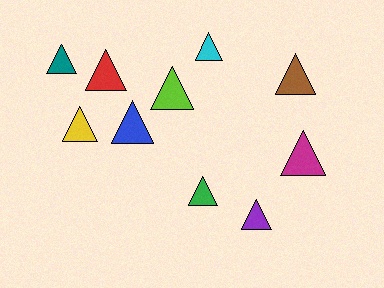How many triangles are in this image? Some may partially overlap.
There are 10 triangles.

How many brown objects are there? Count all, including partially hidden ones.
There is 1 brown object.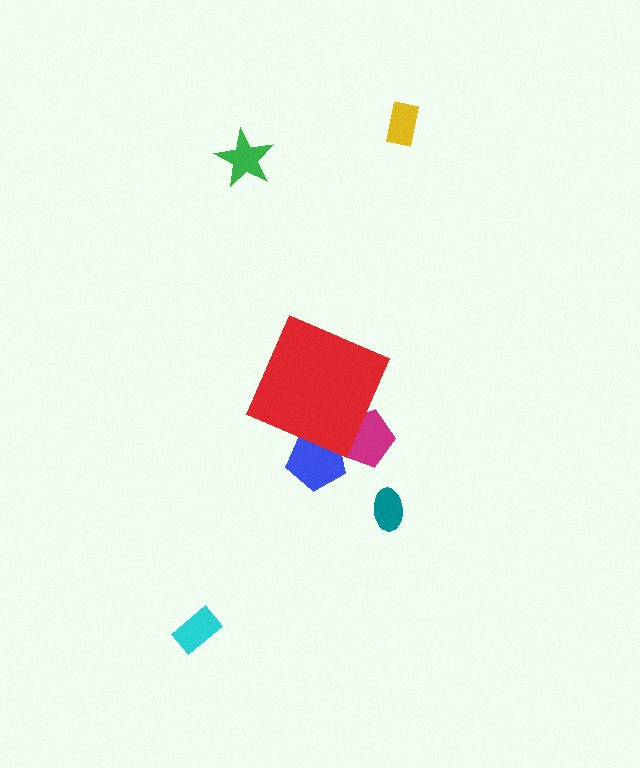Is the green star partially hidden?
No, the green star is fully visible.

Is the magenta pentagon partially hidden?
Yes, the magenta pentagon is partially hidden behind the red diamond.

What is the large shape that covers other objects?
A red diamond.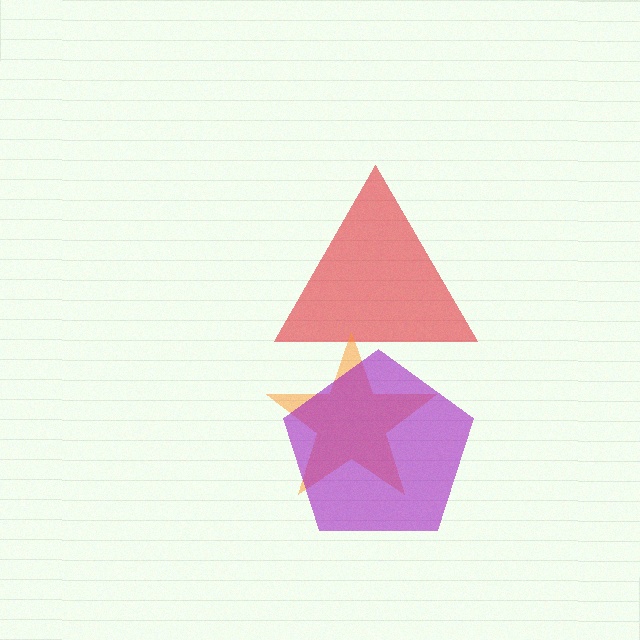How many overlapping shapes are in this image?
There are 3 overlapping shapes in the image.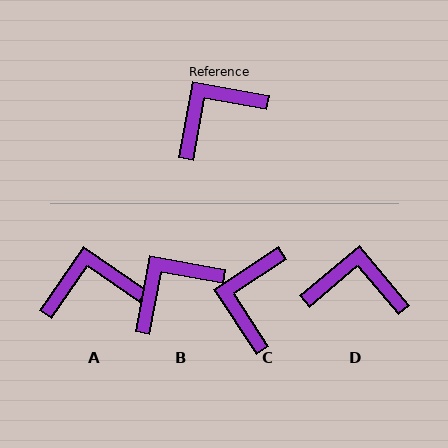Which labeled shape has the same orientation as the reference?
B.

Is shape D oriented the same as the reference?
No, it is off by about 40 degrees.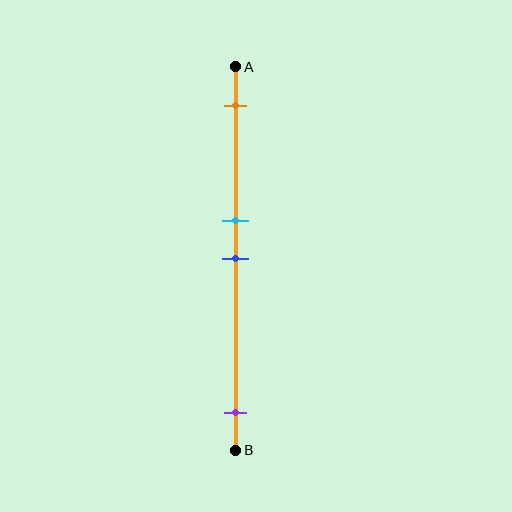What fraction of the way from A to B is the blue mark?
The blue mark is approximately 50% (0.5) of the way from A to B.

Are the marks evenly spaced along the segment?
No, the marks are not evenly spaced.